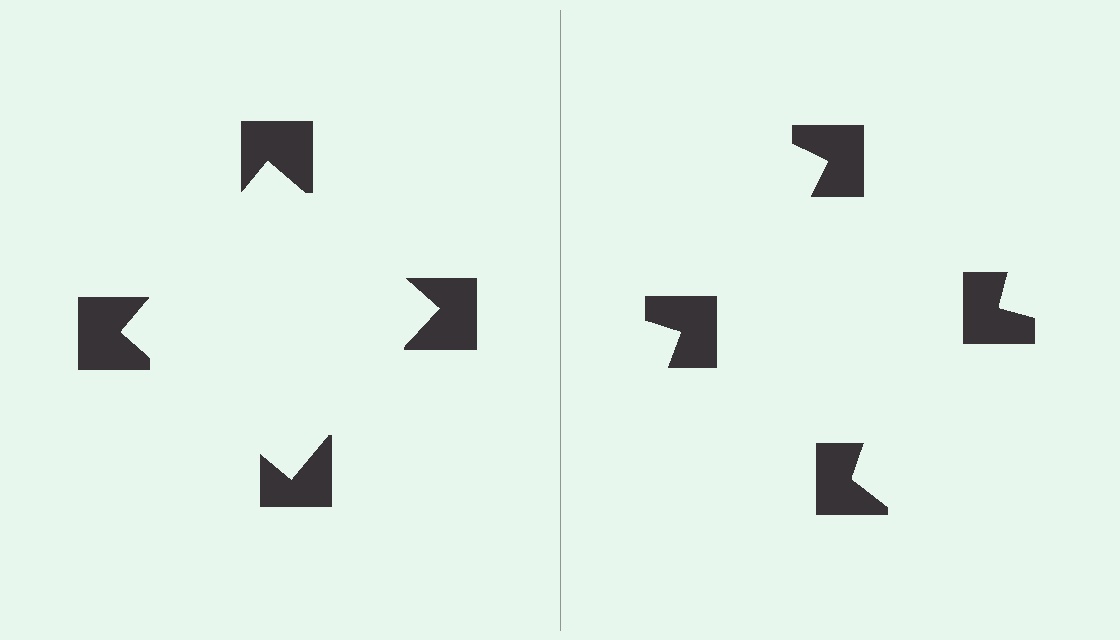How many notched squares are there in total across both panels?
8 — 4 on each side.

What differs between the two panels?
The notched squares are positioned identically on both sides; only the wedge orientations differ. On the left they align to a square; on the right they are misaligned.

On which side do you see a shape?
An illusory square appears on the left side. On the right side the wedge cuts are rotated, so no coherent shape forms.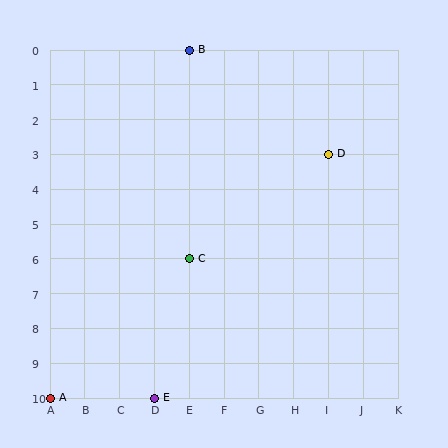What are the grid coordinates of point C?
Point C is at grid coordinates (E, 6).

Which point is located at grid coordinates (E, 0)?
Point B is at (E, 0).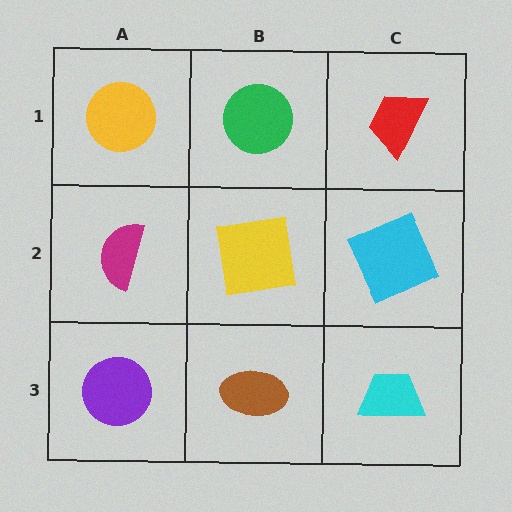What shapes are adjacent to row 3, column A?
A magenta semicircle (row 2, column A), a brown ellipse (row 3, column B).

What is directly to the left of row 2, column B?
A magenta semicircle.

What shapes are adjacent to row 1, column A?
A magenta semicircle (row 2, column A), a green circle (row 1, column B).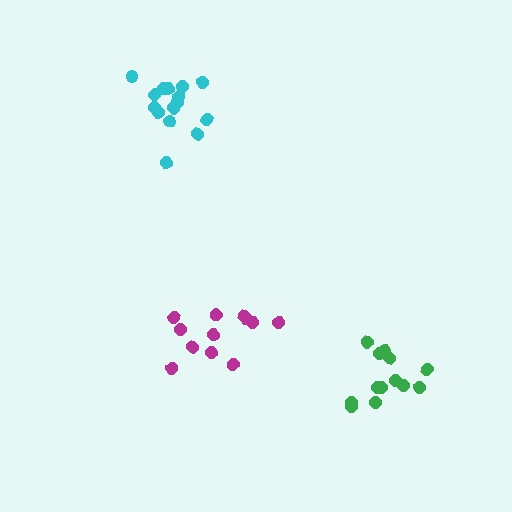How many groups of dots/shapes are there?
There are 3 groups.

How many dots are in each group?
Group 1: 12 dots, Group 2: 15 dots, Group 3: 13 dots (40 total).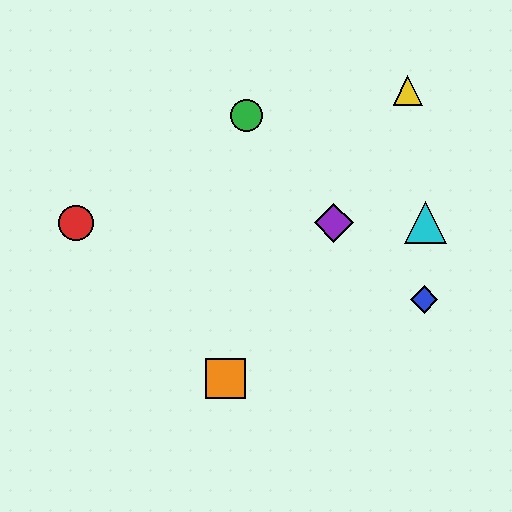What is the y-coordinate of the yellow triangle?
The yellow triangle is at y≈90.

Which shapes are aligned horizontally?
The red circle, the purple diamond, the cyan triangle are aligned horizontally.